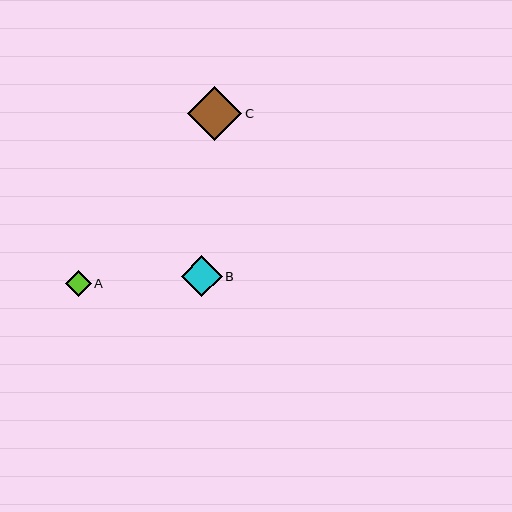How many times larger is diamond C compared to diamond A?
Diamond C is approximately 2.1 times the size of diamond A.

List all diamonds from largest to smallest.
From largest to smallest: C, B, A.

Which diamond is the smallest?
Diamond A is the smallest with a size of approximately 26 pixels.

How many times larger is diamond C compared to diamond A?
Diamond C is approximately 2.1 times the size of diamond A.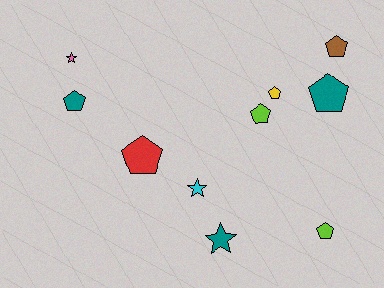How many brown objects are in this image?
There is 1 brown object.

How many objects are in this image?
There are 10 objects.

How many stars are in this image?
There are 3 stars.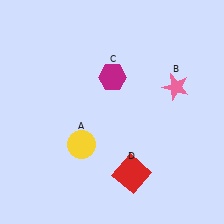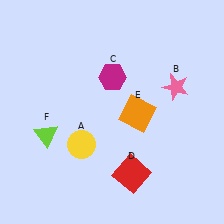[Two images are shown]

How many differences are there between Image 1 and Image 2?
There are 2 differences between the two images.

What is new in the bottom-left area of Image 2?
A lime triangle (F) was added in the bottom-left area of Image 2.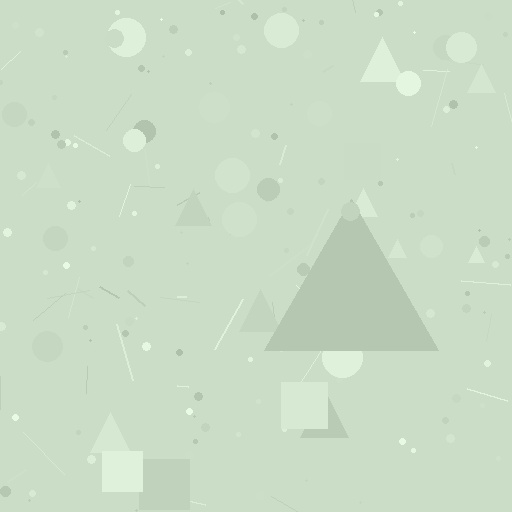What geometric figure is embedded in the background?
A triangle is embedded in the background.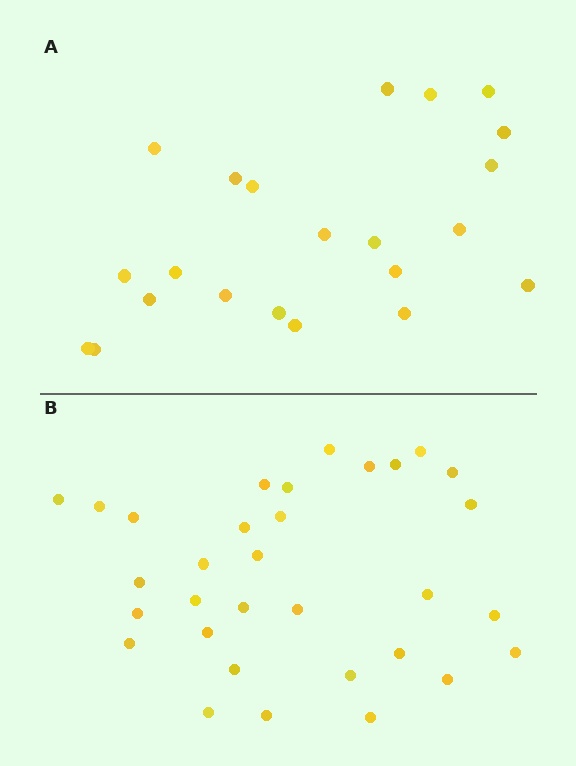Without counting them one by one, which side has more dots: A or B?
Region B (the bottom region) has more dots.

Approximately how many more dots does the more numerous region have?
Region B has roughly 10 or so more dots than region A.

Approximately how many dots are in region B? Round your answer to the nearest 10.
About 30 dots. (The exact count is 32, which rounds to 30.)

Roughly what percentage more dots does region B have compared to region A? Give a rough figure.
About 45% more.